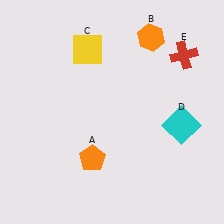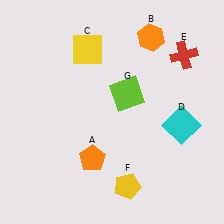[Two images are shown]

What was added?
A yellow pentagon (F), a lime square (G) were added in Image 2.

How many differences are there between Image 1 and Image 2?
There are 2 differences between the two images.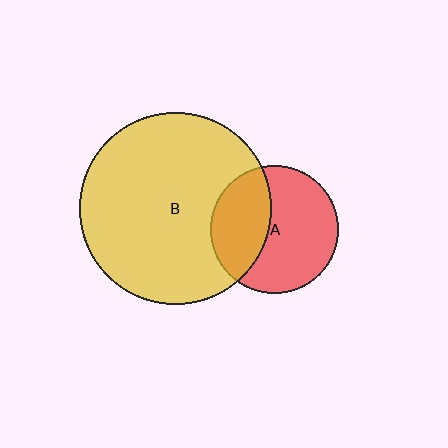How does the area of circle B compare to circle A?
Approximately 2.2 times.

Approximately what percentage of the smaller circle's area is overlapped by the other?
Approximately 35%.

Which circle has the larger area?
Circle B (yellow).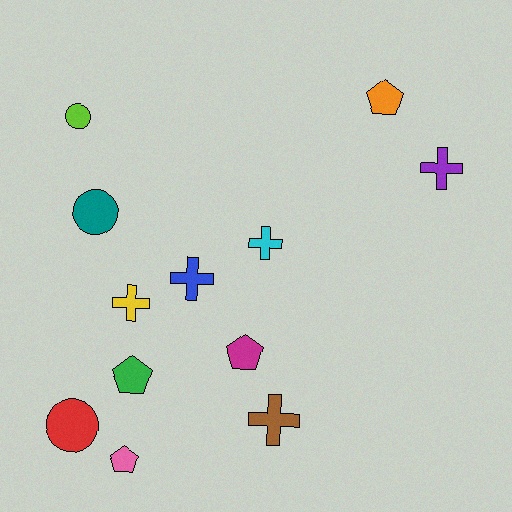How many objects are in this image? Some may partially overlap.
There are 12 objects.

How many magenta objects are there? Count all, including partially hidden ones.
There is 1 magenta object.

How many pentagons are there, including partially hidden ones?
There are 4 pentagons.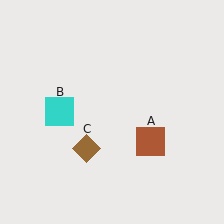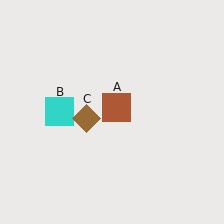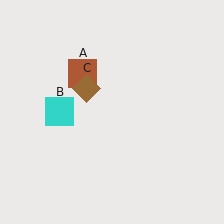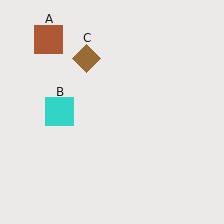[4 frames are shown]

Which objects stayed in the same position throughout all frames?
Cyan square (object B) remained stationary.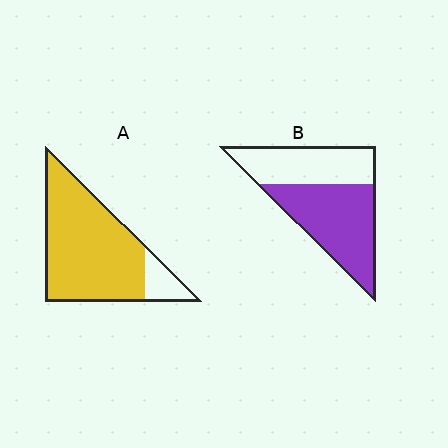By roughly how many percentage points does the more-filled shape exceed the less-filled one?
By roughly 30 percentage points (A over B).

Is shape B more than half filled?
Yes.